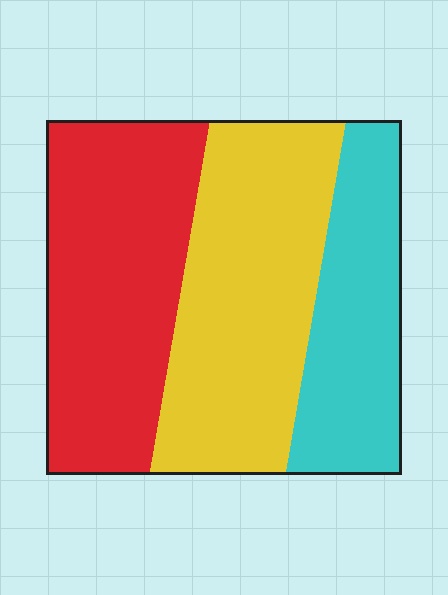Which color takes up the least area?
Cyan, at roughly 25%.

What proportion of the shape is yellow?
Yellow covers about 40% of the shape.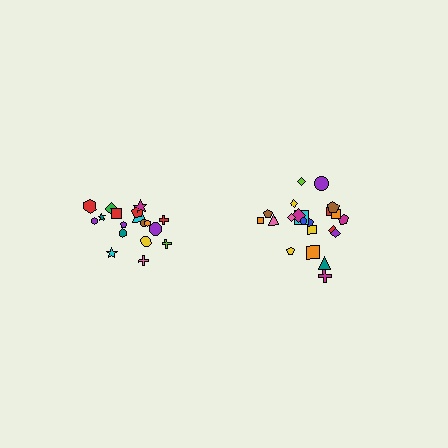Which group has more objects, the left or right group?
The right group.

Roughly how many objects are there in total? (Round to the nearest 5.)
Roughly 40 objects in total.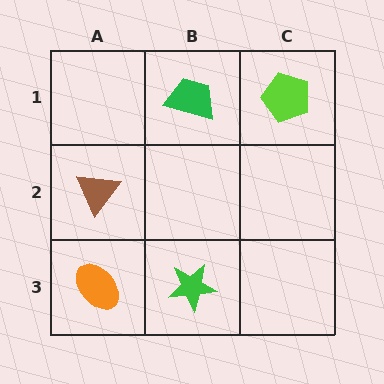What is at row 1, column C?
A lime pentagon.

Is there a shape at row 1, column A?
No, that cell is empty.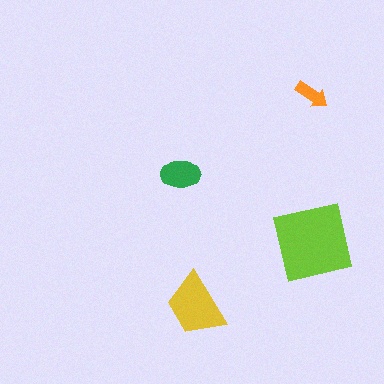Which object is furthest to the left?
The green ellipse is leftmost.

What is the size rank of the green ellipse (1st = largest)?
3rd.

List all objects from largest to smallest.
The lime square, the yellow trapezoid, the green ellipse, the orange arrow.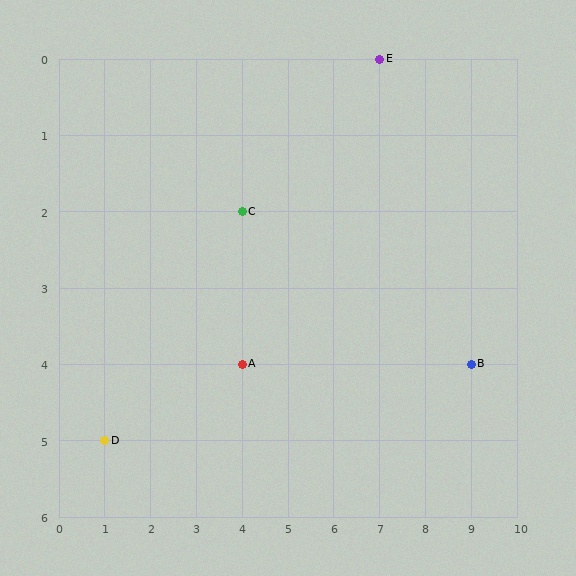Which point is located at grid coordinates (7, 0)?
Point E is at (7, 0).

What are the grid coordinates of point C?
Point C is at grid coordinates (4, 2).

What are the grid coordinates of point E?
Point E is at grid coordinates (7, 0).